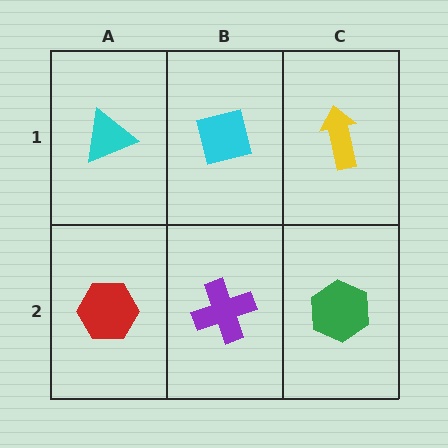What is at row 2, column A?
A red hexagon.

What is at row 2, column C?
A green hexagon.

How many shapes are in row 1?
3 shapes.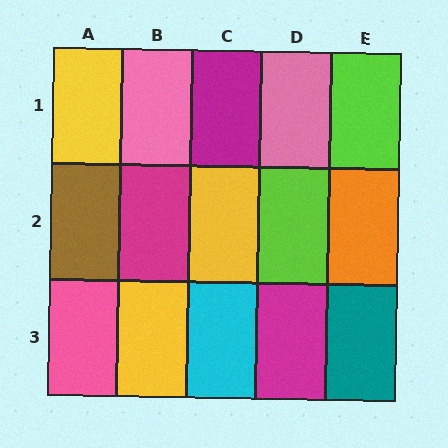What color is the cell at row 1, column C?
Magenta.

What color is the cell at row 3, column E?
Teal.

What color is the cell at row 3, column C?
Cyan.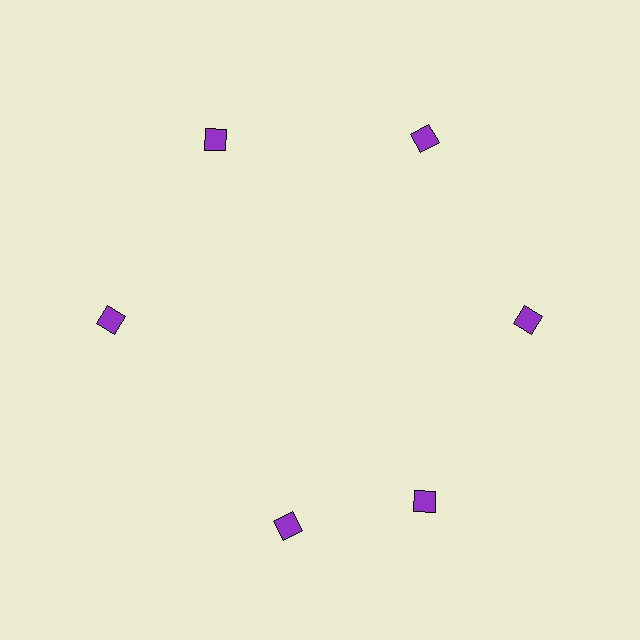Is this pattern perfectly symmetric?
No. The 6 purple diamonds are arranged in a ring, but one element near the 7 o'clock position is rotated out of alignment along the ring, breaking the 6-fold rotational symmetry.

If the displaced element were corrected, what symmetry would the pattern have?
It would have 6-fold rotational symmetry — the pattern would map onto itself every 60 degrees.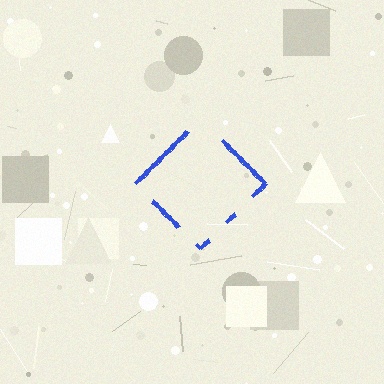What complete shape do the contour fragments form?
The contour fragments form a diamond.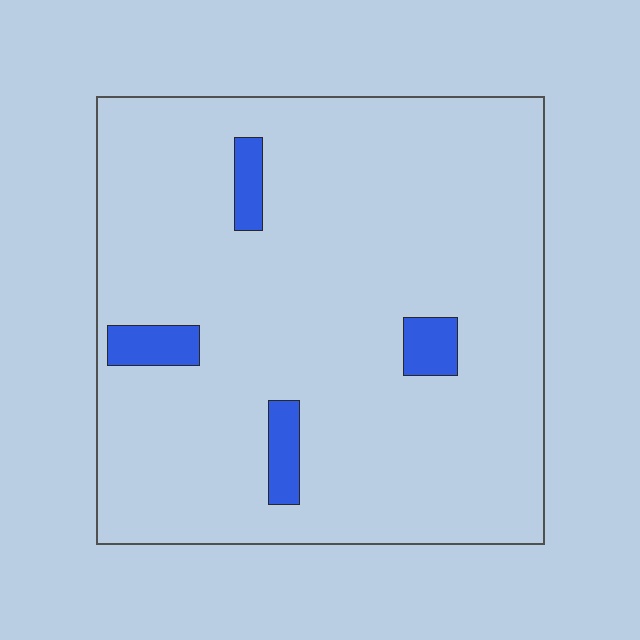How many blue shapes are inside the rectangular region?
4.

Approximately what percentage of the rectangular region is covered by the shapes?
Approximately 5%.